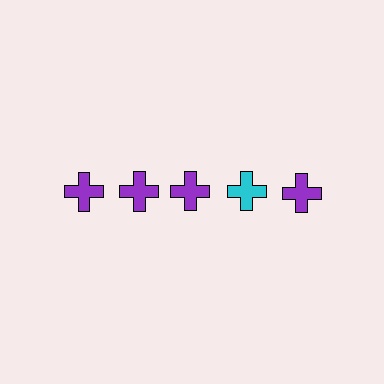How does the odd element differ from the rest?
It has a different color: cyan instead of purple.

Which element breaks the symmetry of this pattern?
The cyan cross in the top row, second from right column breaks the symmetry. All other shapes are purple crosses.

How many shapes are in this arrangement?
There are 5 shapes arranged in a grid pattern.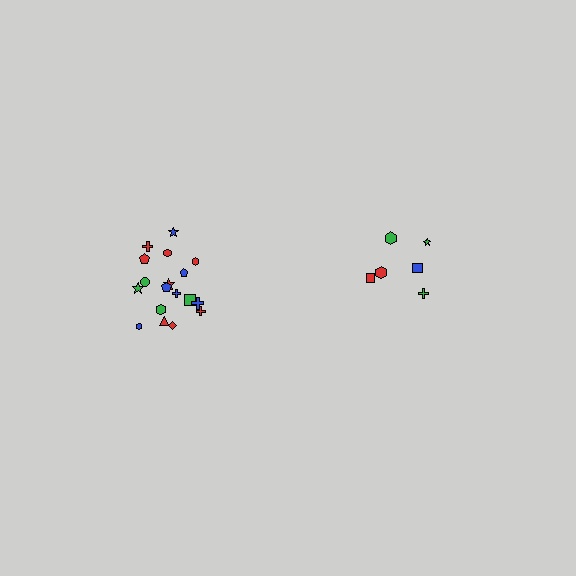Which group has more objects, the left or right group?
The left group.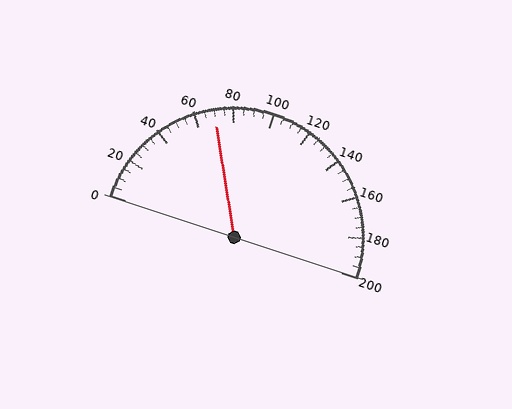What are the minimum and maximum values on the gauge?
The gauge ranges from 0 to 200.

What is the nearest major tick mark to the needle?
The nearest major tick mark is 80.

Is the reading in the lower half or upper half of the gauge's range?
The reading is in the lower half of the range (0 to 200).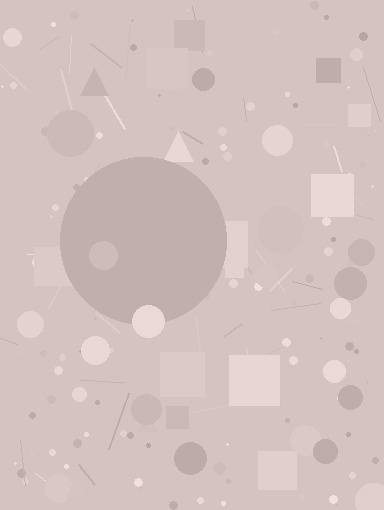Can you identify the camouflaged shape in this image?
The camouflaged shape is a circle.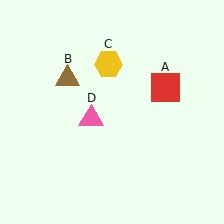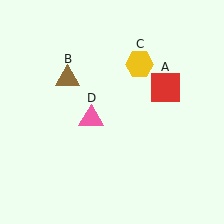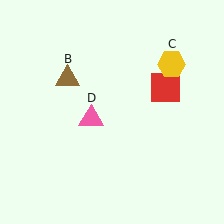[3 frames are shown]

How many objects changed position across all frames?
1 object changed position: yellow hexagon (object C).